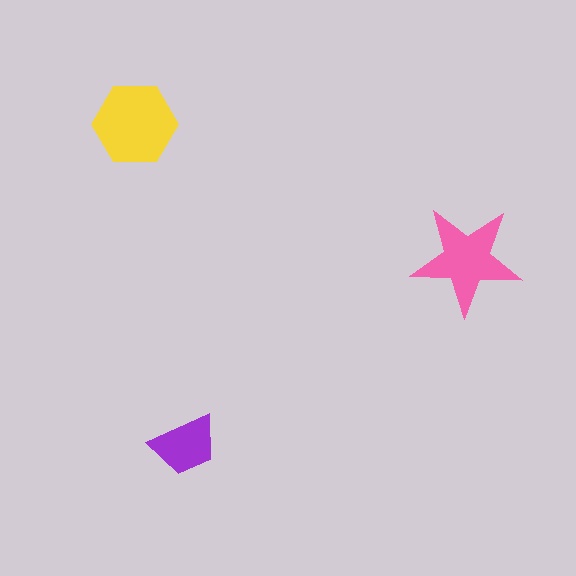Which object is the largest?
The yellow hexagon.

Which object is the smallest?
The purple trapezoid.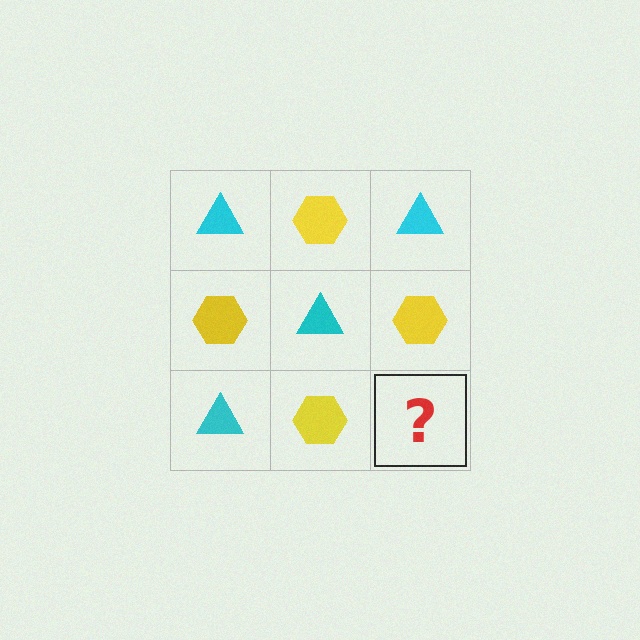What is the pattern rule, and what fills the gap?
The rule is that it alternates cyan triangle and yellow hexagon in a checkerboard pattern. The gap should be filled with a cyan triangle.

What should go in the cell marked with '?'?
The missing cell should contain a cyan triangle.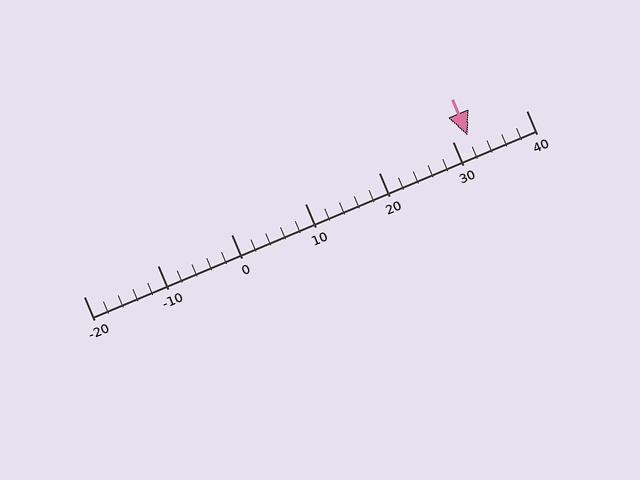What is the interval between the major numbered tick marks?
The major tick marks are spaced 10 units apart.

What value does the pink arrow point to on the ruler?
The pink arrow points to approximately 32.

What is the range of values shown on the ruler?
The ruler shows values from -20 to 40.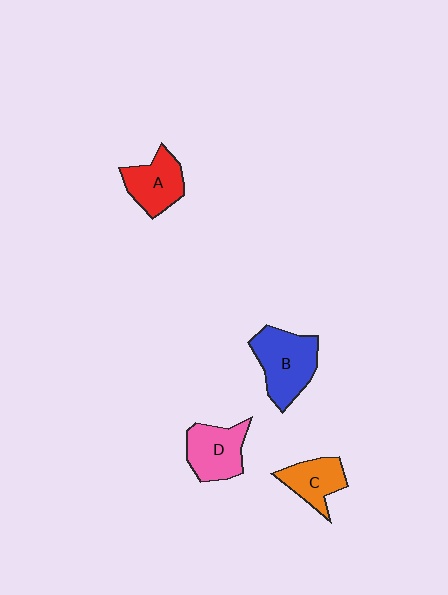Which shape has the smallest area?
Shape C (orange).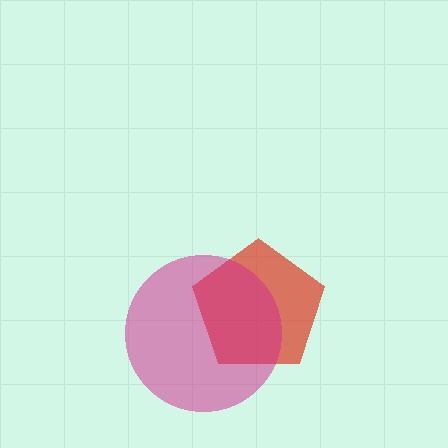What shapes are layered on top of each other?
The layered shapes are: a red pentagon, a magenta circle.